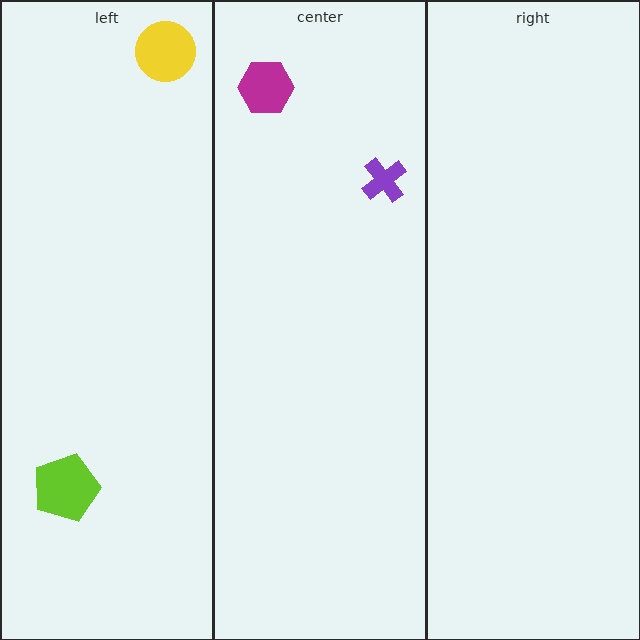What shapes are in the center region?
The purple cross, the magenta hexagon.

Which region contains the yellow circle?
The left region.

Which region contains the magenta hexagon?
The center region.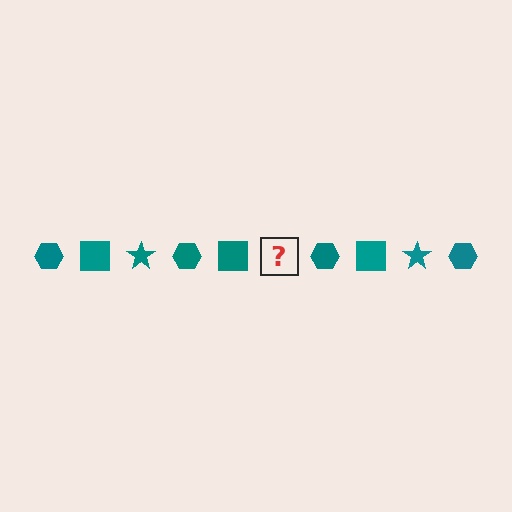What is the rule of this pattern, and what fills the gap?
The rule is that the pattern cycles through hexagon, square, star shapes in teal. The gap should be filled with a teal star.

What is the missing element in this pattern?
The missing element is a teal star.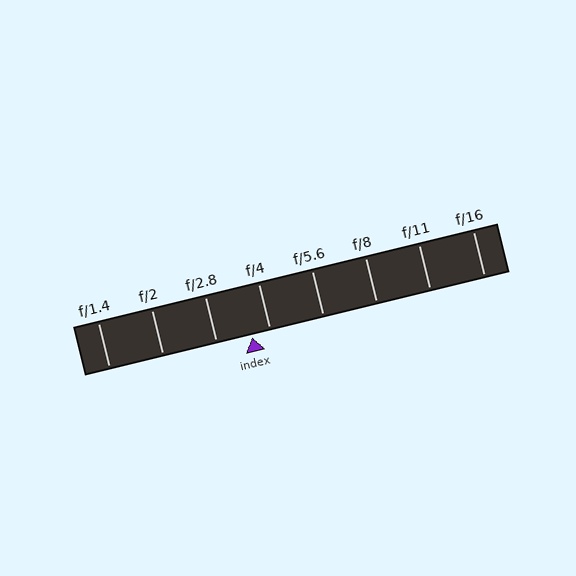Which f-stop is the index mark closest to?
The index mark is closest to f/4.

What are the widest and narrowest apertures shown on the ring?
The widest aperture shown is f/1.4 and the narrowest is f/16.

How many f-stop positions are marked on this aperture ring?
There are 8 f-stop positions marked.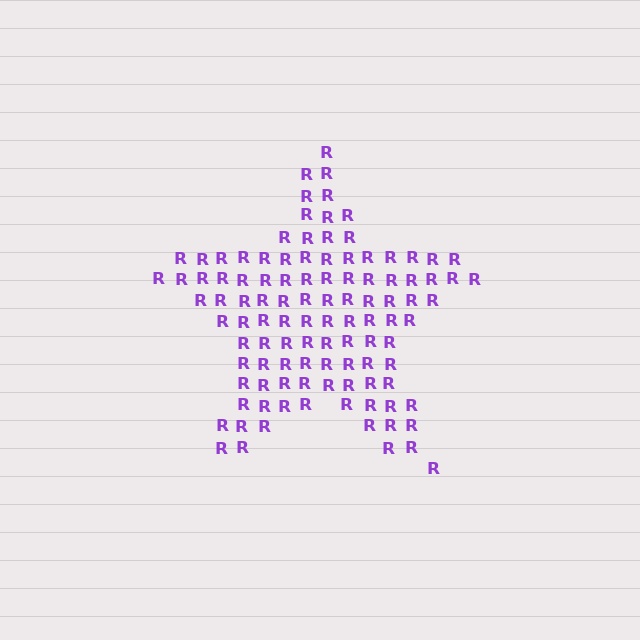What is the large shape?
The large shape is a star.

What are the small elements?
The small elements are letter R's.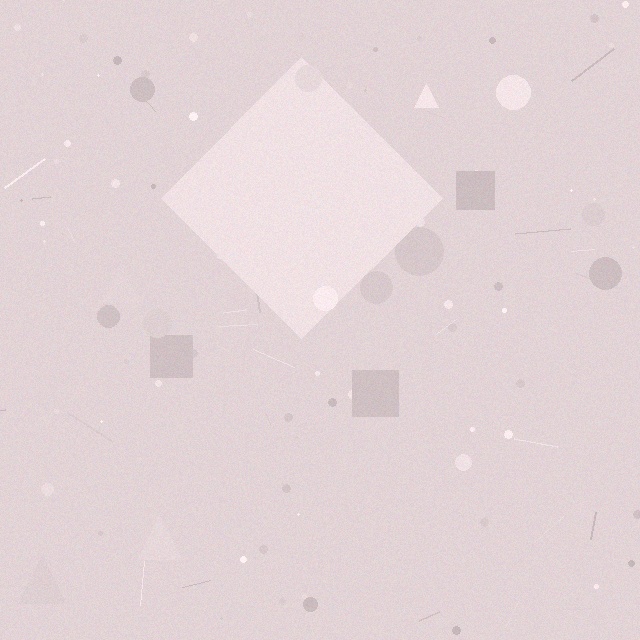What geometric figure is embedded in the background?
A diamond is embedded in the background.